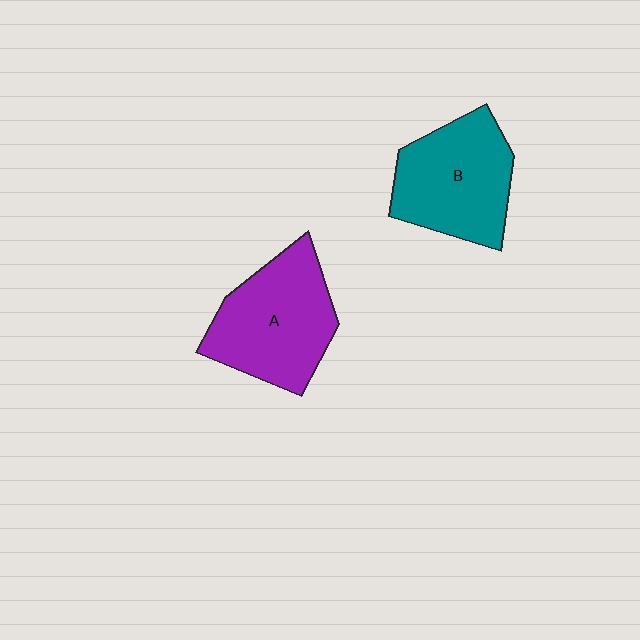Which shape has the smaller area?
Shape B (teal).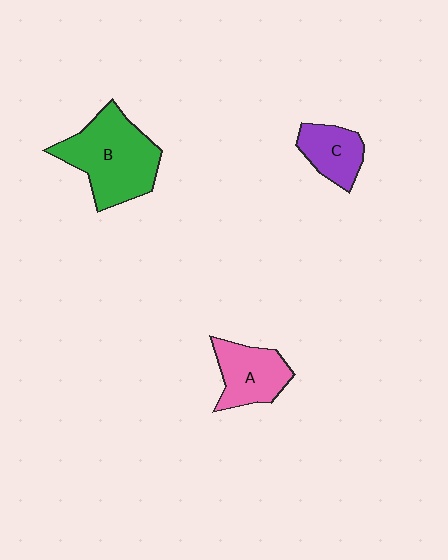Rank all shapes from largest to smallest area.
From largest to smallest: B (green), A (pink), C (purple).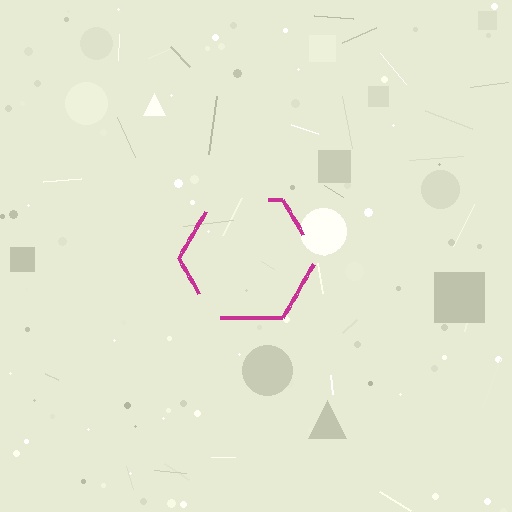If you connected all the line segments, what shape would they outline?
They would outline a hexagon.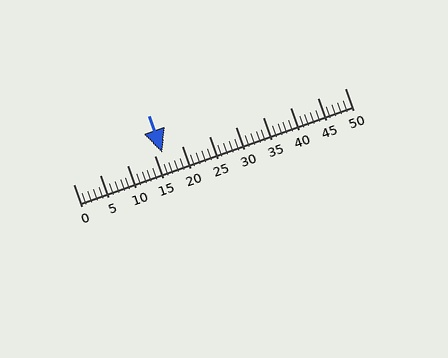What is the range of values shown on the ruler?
The ruler shows values from 0 to 50.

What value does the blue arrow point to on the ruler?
The blue arrow points to approximately 16.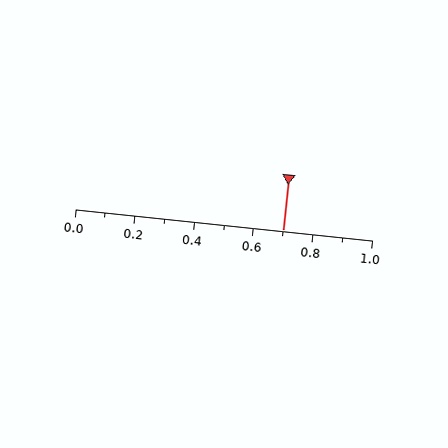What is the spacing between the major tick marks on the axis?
The major ticks are spaced 0.2 apart.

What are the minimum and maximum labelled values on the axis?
The axis runs from 0.0 to 1.0.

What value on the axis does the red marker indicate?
The marker indicates approximately 0.7.